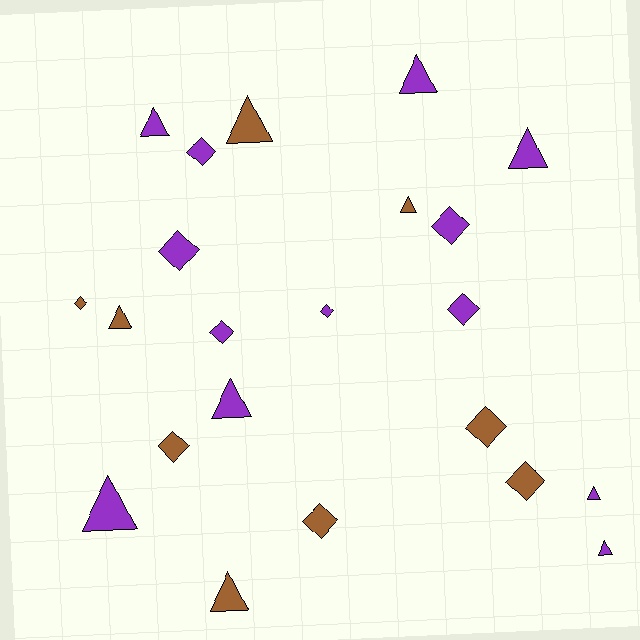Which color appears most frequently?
Purple, with 13 objects.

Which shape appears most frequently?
Triangle, with 11 objects.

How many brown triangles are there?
There are 4 brown triangles.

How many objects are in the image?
There are 22 objects.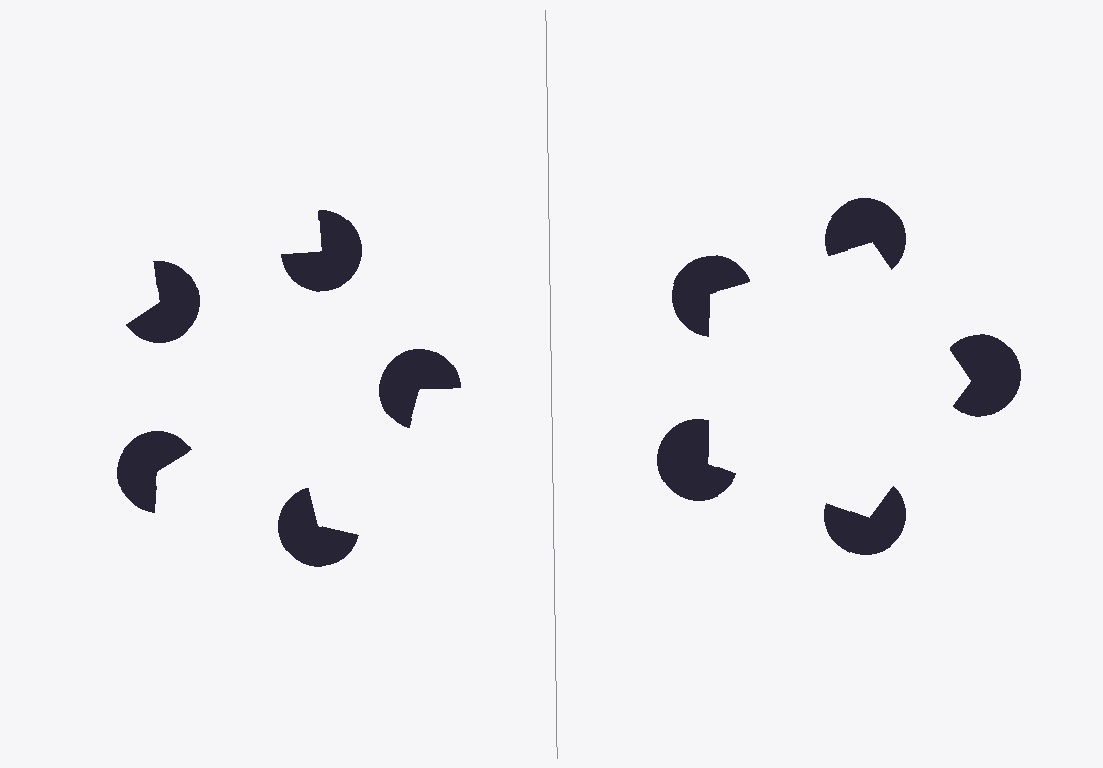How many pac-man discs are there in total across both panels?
10 — 5 on each side.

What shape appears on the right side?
An illusory pentagon.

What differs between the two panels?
The pac-man discs are positioned identically on both sides; only the wedge orientations differ. On the right they align to a pentagon; on the left they are misaligned.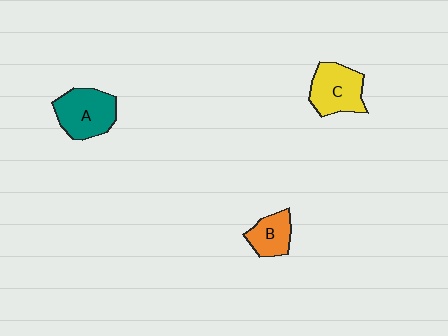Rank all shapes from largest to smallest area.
From largest to smallest: A (teal), C (yellow), B (orange).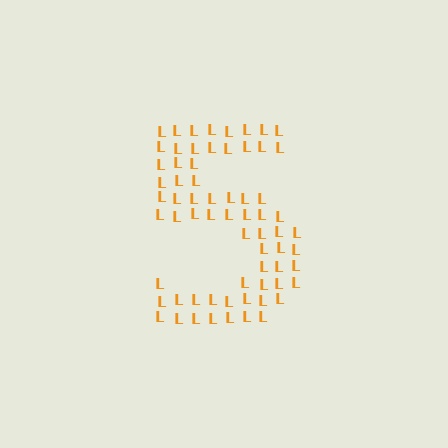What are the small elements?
The small elements are letter L's.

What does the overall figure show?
The overall figure shows the digit 5.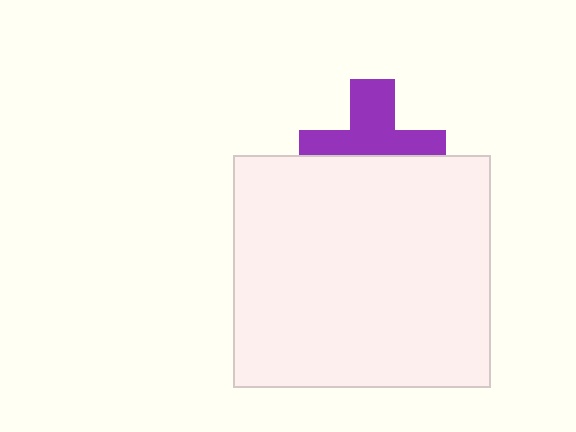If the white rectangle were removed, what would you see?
You would see the complete purple cross.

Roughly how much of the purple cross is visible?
About half of it is visible (roughly 54%).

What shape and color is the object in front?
The object in front is a white rectangle.